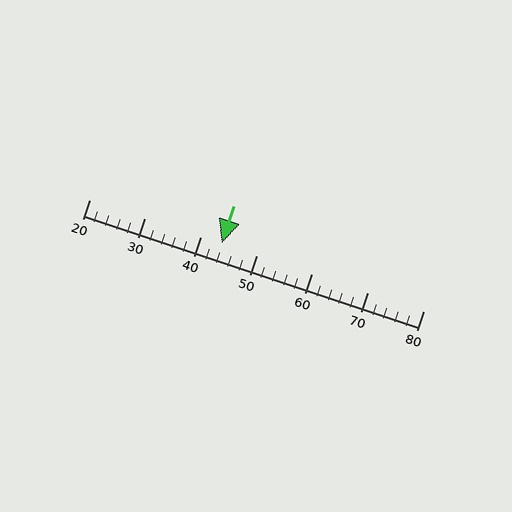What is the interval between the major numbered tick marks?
The major tick marks are spaced 10 units apart.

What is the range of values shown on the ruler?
The ruler shows values from 20 to 80.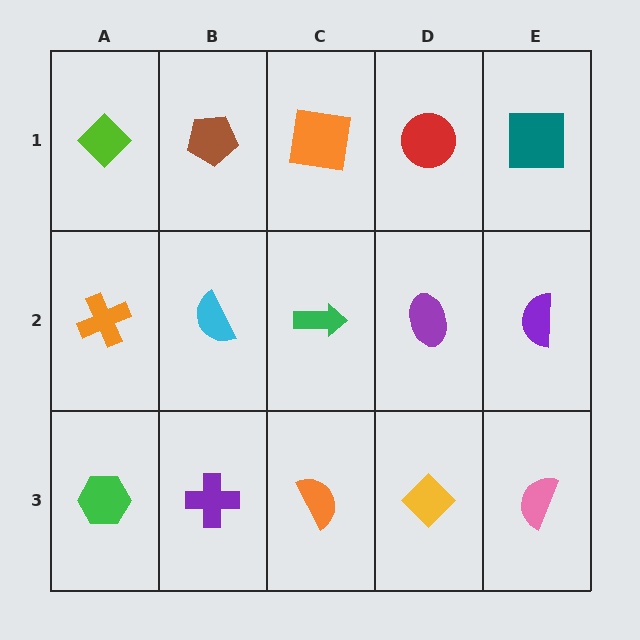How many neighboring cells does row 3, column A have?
2.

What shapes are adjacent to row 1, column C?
A green arrow (row 2, column C), a brown pentagon (row 1, column B), a red circle (row 1, column D).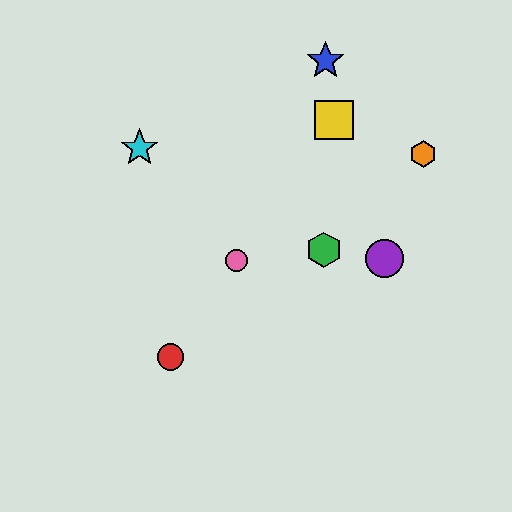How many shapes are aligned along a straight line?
3 shapes (the red circle, the yellow square, the pink circle) are aligned along a straight line.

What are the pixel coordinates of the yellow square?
The yellow square is at (334, 120).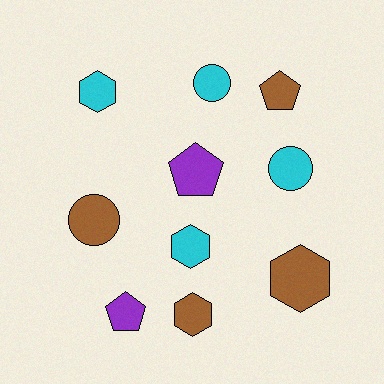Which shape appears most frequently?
Hexagon, with 4 objects.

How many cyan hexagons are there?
There are 2 cyan hexagons.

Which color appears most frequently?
Cyan, with 4 objects.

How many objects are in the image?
There are 10 objects.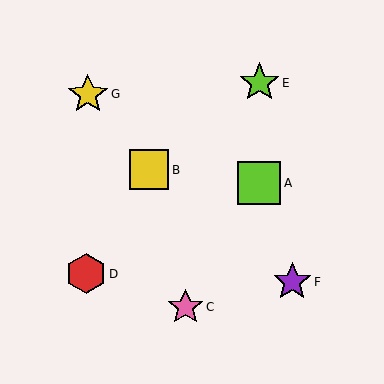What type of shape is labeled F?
Shape F is a purple star.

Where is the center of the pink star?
The center of the pink star is at (185, 307).